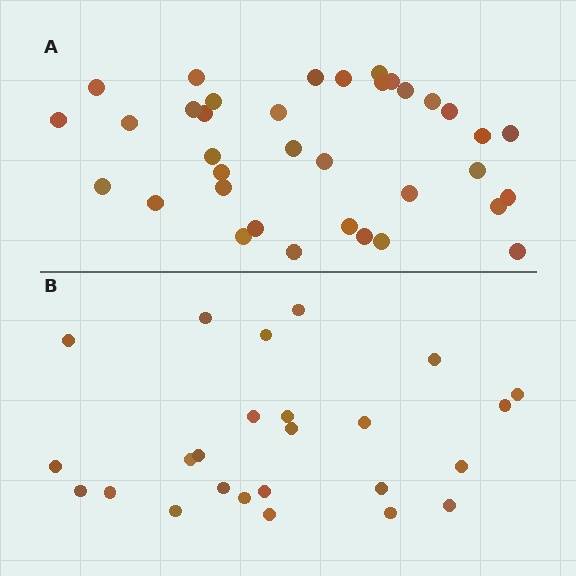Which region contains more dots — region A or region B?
Region A (the top region) has more dots.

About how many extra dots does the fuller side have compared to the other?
Region A has roughly 12 or so more dots than region B.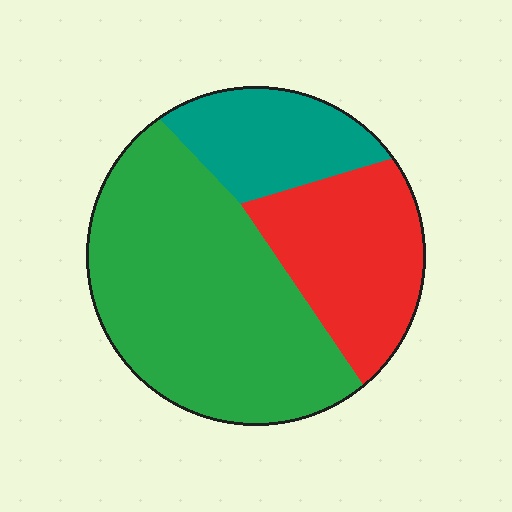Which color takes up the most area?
Green, at roughly 55%.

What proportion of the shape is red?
Red takes up about one quarter (1/4) of the shape.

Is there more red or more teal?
Red.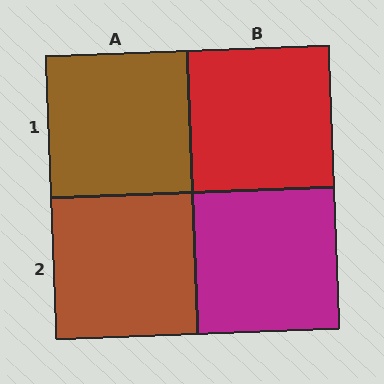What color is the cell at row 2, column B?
Magenta.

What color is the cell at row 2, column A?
Brown.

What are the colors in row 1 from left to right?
Brown, red.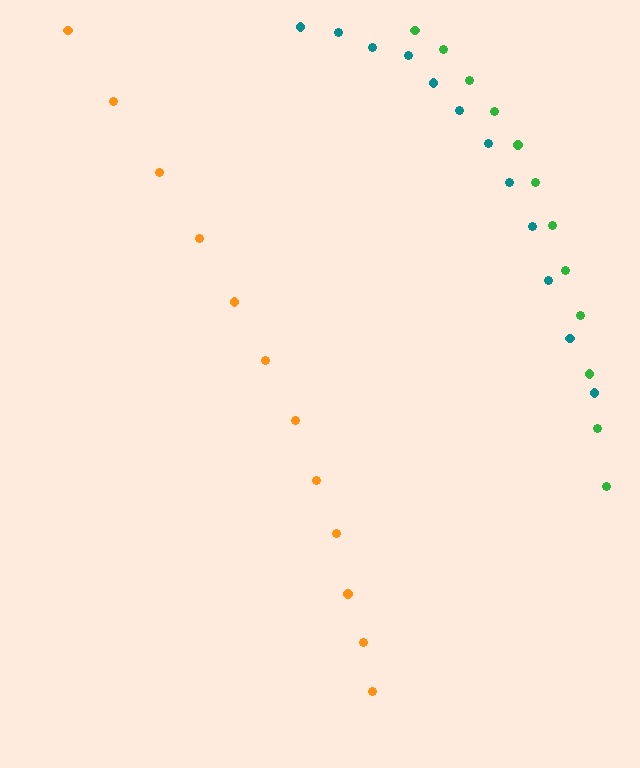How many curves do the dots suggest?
There are 3 distinct paths.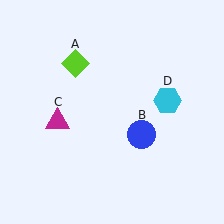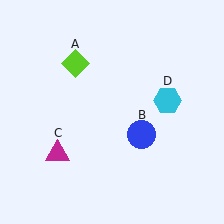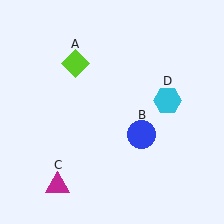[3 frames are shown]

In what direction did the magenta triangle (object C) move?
The magenta triangle (object C) moved down.